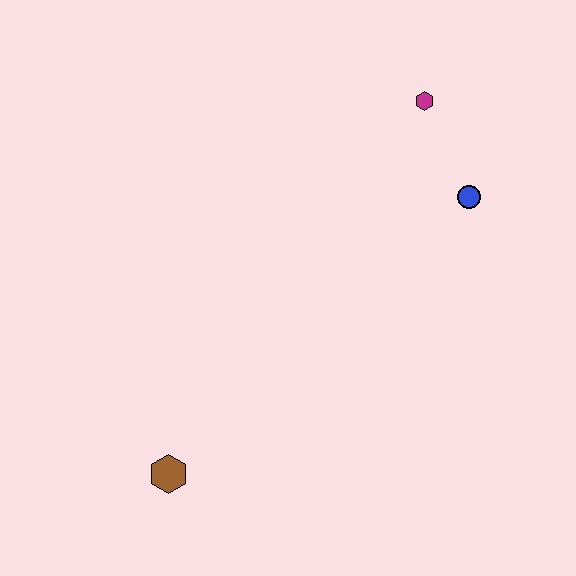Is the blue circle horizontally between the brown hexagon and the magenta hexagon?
No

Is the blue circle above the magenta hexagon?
No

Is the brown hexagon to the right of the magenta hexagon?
No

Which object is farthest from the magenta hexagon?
The brown hexagon is farthest from the magenta hexagon.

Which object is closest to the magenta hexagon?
The blue circle is closest to the magenta hexagon.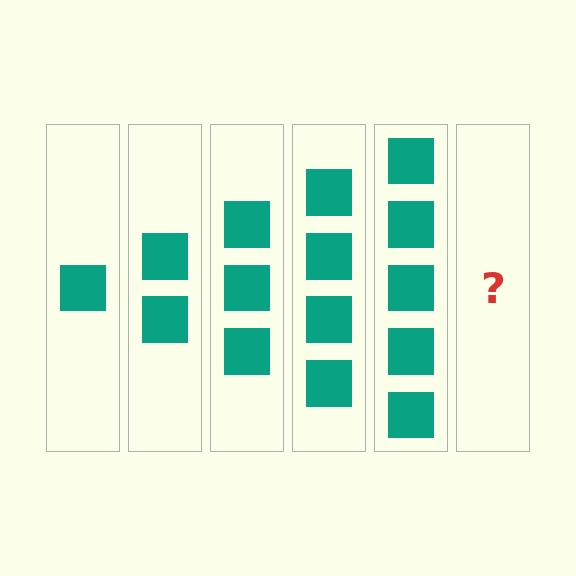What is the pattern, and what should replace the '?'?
The pattern is that each step adds one more square. The '?' should be 6 squares.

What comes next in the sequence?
The next element should be 6 squares.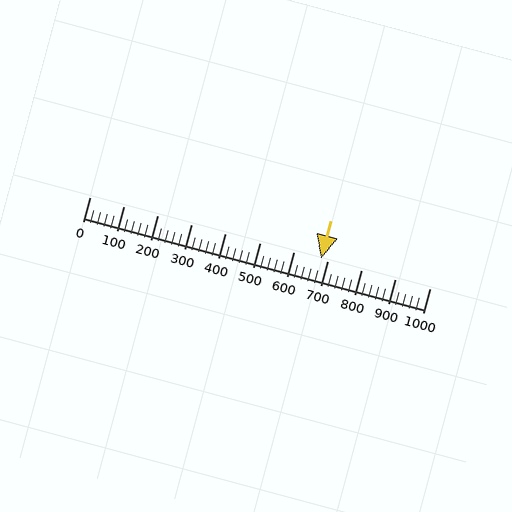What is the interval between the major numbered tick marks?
The major tick marks are spaced 100 units apart.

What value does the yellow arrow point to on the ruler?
The yellow arrow points to approximately 680.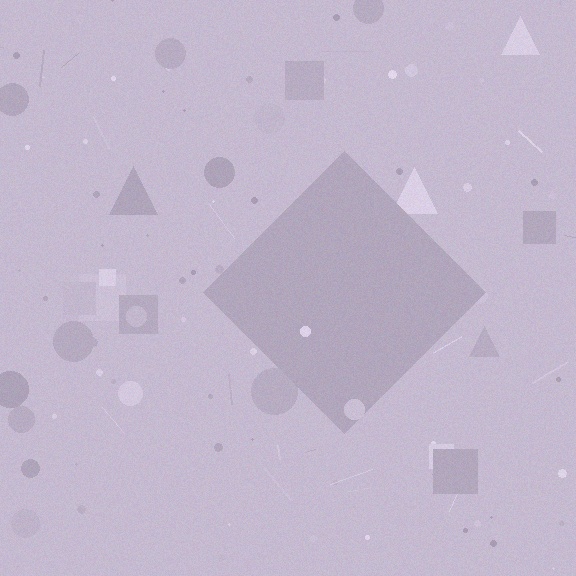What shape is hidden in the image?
A diamond is hidden in the image.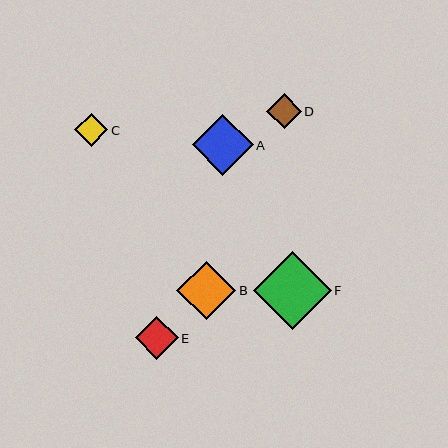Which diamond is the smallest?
Diamond C is the smallest with a size of approximately 33 pixels.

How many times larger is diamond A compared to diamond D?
Diamond A is approximately 1.7 times the size of diamond D.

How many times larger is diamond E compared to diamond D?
Diamond E is approximately 1.2 times the size of diamond D.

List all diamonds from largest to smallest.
From largest to smallest: F, A, B, E, D, C.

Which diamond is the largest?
Diamond F is the largest with a size of approximately 78 pixels.